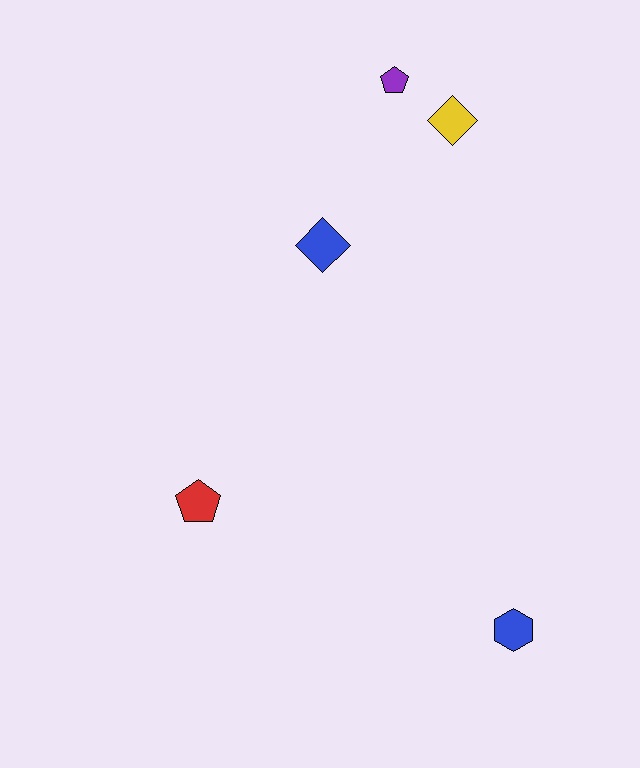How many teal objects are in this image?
There are no teal objects.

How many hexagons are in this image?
There is 1 hexagon.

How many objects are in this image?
There are 5 objects.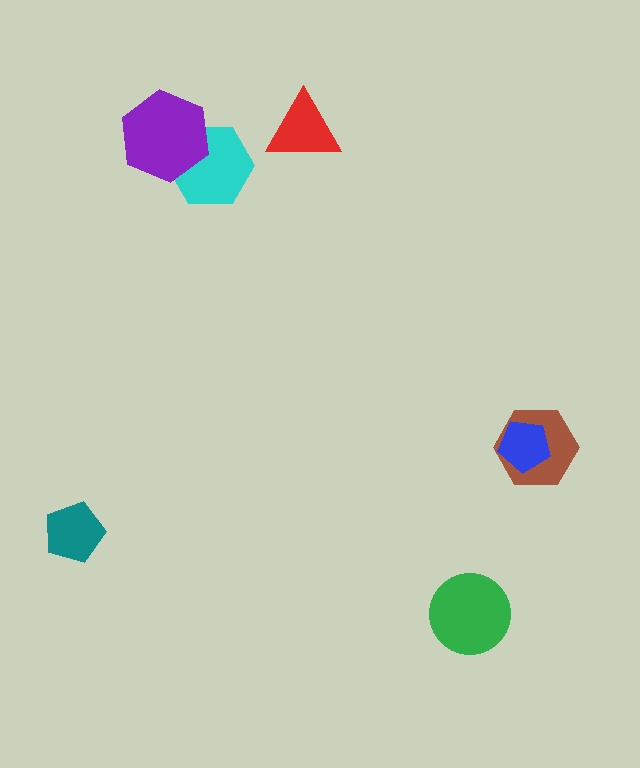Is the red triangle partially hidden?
No, no other shape covers it.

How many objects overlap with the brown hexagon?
1 object overlaps with the brown hexagon.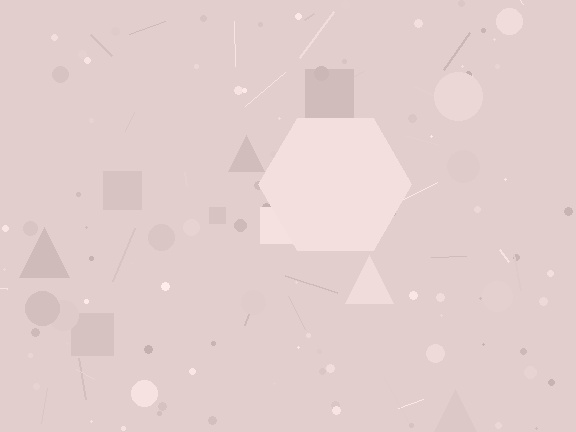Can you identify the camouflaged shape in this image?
The camouflaged shape is a hexagon.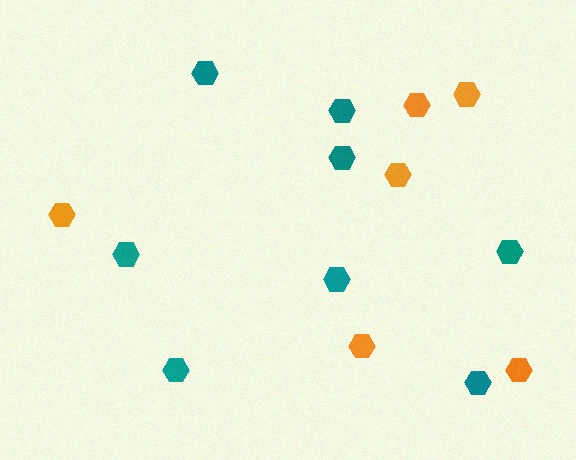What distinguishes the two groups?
There are 2 groups: one group of orange hexagons (6) and one group of teal hexagons (8).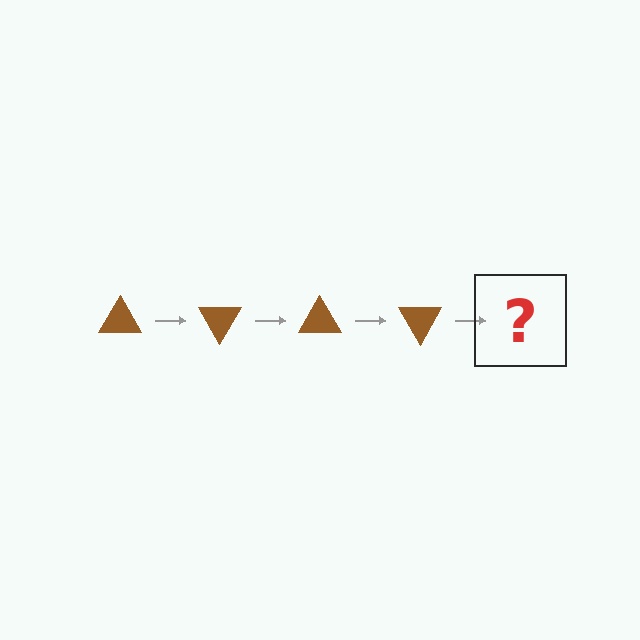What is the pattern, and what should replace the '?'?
The pattern is that the triangle rotates 60 degrees each step. The '?' should be a brown triangle rotated 240 degrees.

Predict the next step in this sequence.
The next step is a brown triangle rotated 240 degrees.